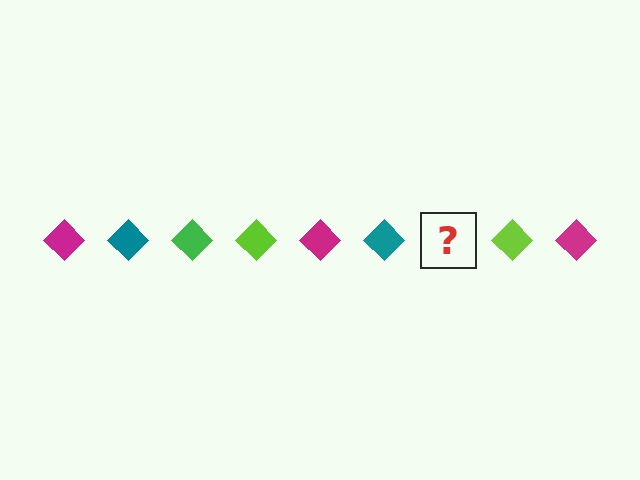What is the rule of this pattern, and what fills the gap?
The rule is that the pattern cycles through magenta, teal, green, lime diamonds. The gap should be filled with a green diamond.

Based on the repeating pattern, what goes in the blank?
The blank should be a green diamond.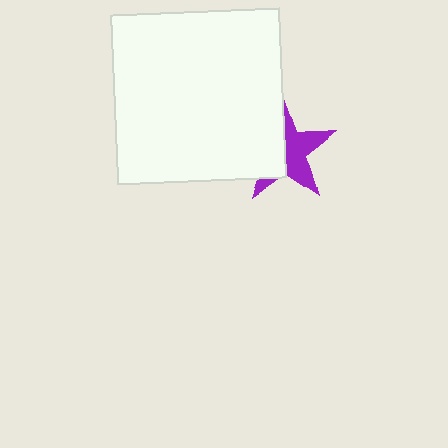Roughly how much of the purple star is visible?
About half of it is visible (roughly 50%).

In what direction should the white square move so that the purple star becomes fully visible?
The white square should move left. That is the shortest direction to clear the overlap and leave the purple star fully visible.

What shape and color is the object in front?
The object in front is a white square.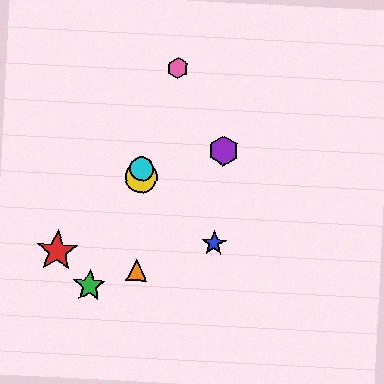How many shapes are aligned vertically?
3 shapes (the yellow circle, the orange triangle, the cyan circle) are aligned vertically.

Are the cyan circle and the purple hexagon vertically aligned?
No, the cyan circle is at x≈142 and the purple hexagon is at x≈224.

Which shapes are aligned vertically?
The yellow circle, the orange triangle, the cyan circle are aligned vertically.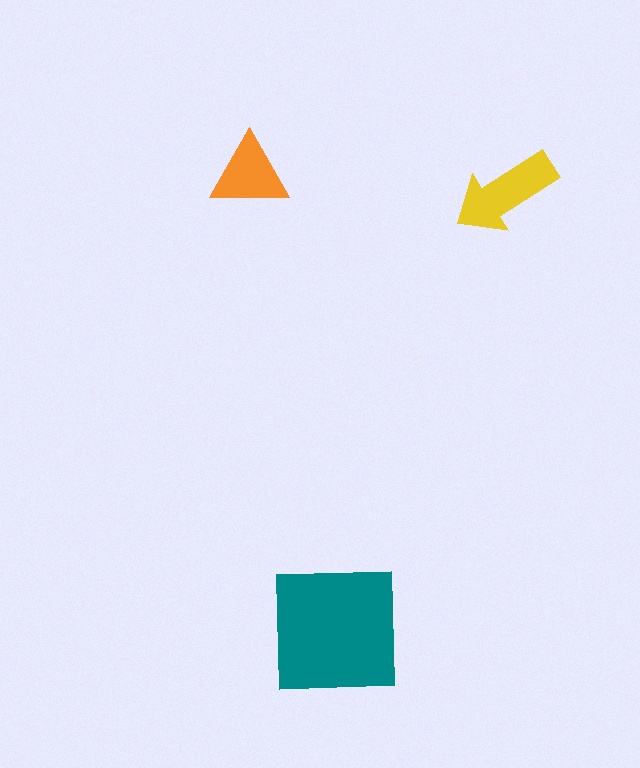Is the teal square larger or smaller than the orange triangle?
Larger.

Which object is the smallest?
The orange triangle.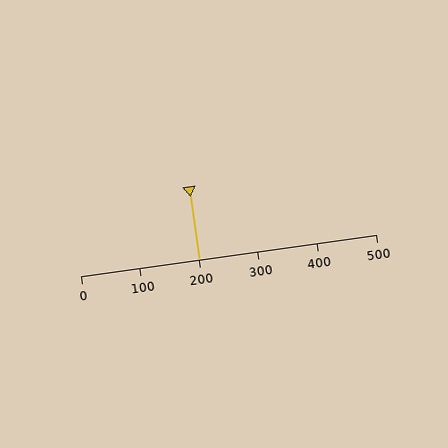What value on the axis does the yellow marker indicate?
The marker indicates approximately 200.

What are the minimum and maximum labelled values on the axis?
The axis runs from 0 to 500.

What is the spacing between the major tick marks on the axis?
The major ticks are spaced 100 apart.